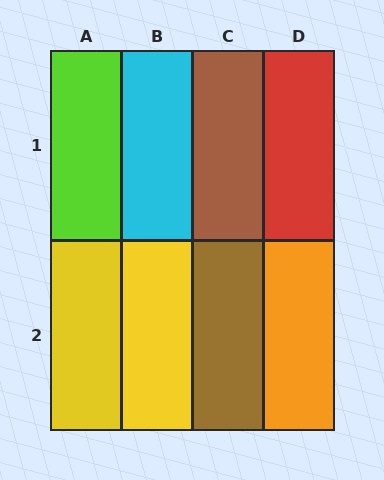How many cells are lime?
1 cell is lime.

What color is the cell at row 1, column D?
Red.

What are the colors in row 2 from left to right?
Yellow, yellow, brown, orange.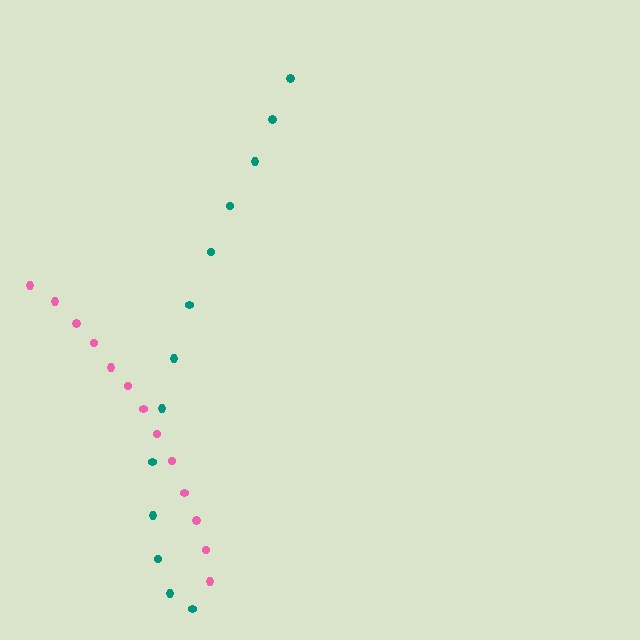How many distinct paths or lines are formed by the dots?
There are 2 distinct paths.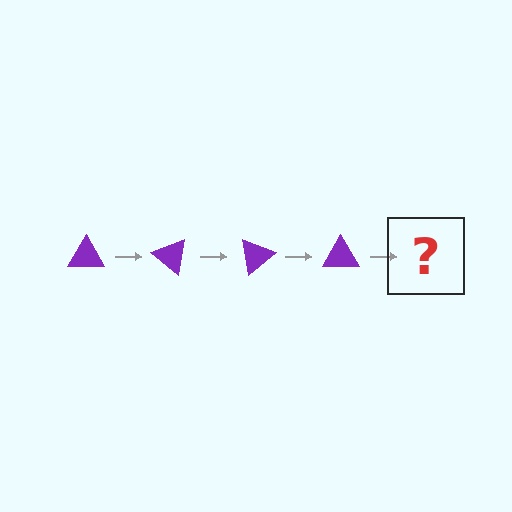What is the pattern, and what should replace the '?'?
The pattern is that the triangle rotates 40 degrees each step. The '?' should be a purple triangle rotated 160 degrees.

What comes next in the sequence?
The next element should be a purple triangle rotated 160 degrees.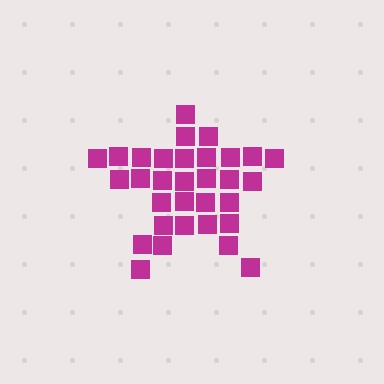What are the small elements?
The small elements are squares.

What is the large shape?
The large shape is a star.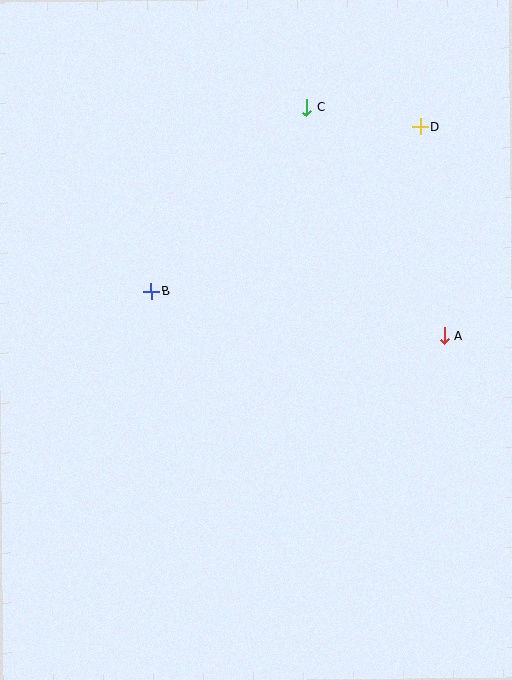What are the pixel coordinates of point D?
Point D is at (420, 127).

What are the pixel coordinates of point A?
Point A is at (444, 336).